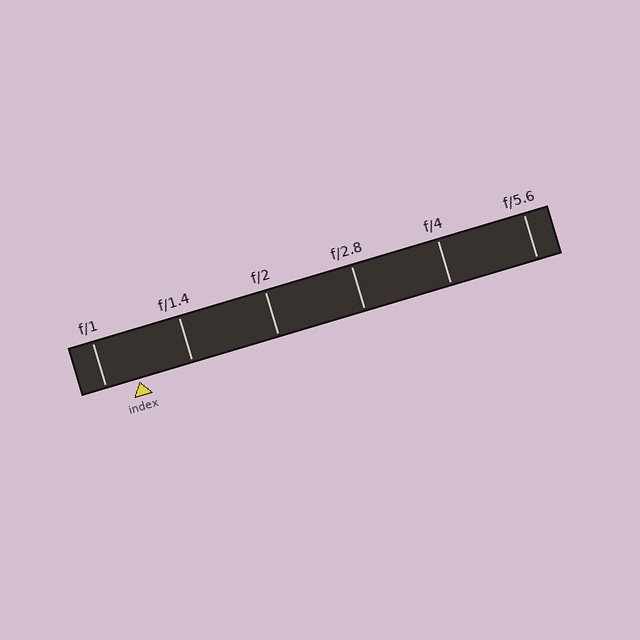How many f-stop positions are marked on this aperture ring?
There are 6 f-stop positions marked.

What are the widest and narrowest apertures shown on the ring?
The widest aperture shown is f/1 and the narrowest is f/5.6.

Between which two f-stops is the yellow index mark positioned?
The index mark is between f/1 and f/1.4.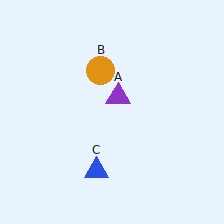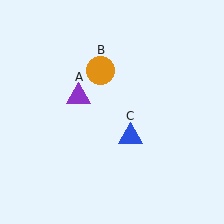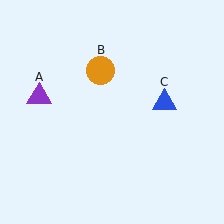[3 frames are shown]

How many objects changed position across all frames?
2 objects changed position: purple triangle (object A), blue triangle (object C).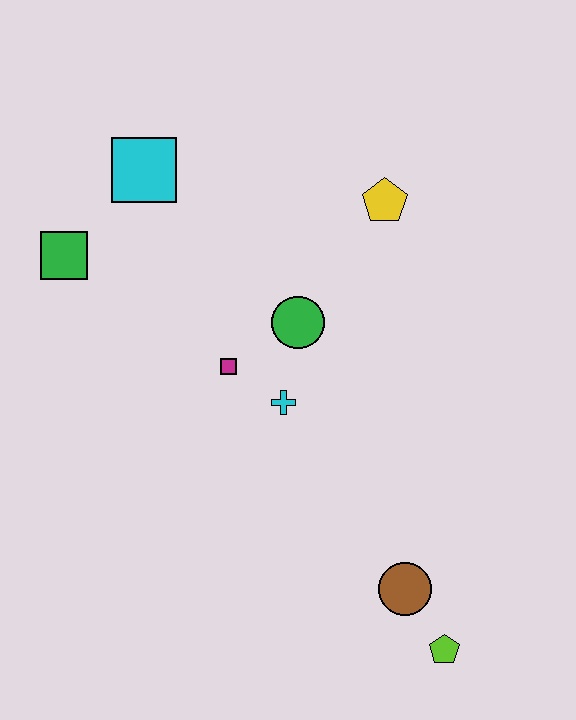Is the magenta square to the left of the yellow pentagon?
Yes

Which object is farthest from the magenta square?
The lime pentagon is farthest from the magenta square.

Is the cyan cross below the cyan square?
Yes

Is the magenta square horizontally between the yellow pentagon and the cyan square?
Yes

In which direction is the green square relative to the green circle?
The green square is to the left of the green circle.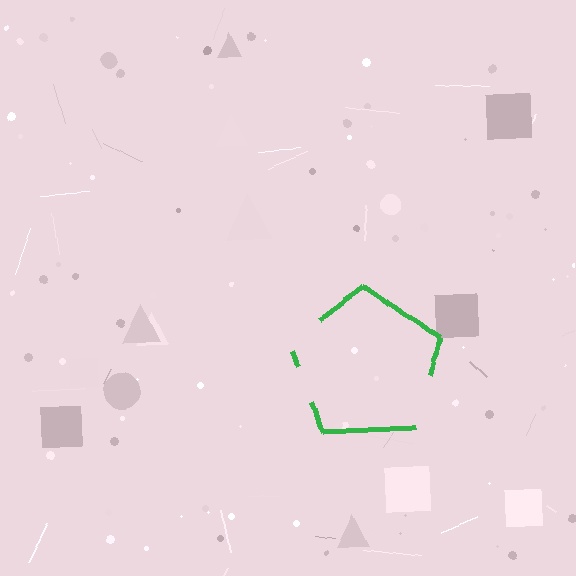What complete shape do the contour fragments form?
The contour fragments form a pentagon.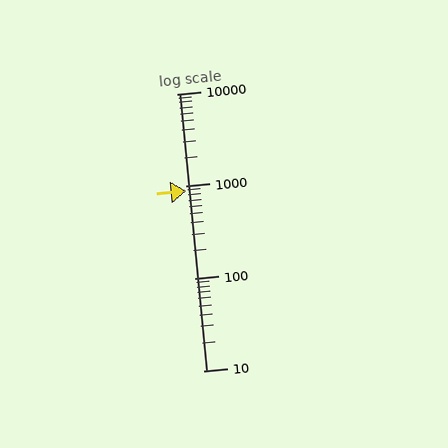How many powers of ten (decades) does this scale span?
The scale spans 3 decades, from 10 to 10000.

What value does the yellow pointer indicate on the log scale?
The pointer indicates approximately 890.